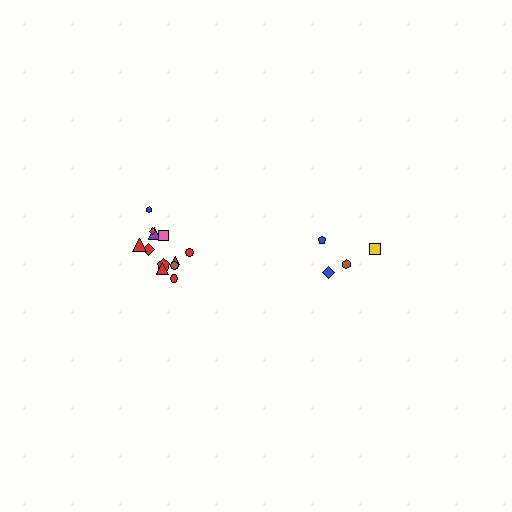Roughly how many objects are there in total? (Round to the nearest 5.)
Roughly 15 objects in total.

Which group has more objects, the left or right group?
The left group.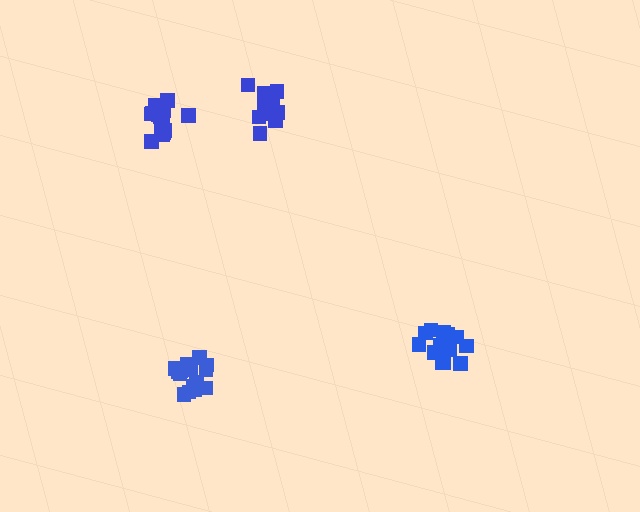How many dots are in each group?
Group 1: 17 dots, Group 2: 15 dots, Group 3: 12 dots, Group 4: 16 dots (60 total).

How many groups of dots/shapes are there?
There are 4 groups.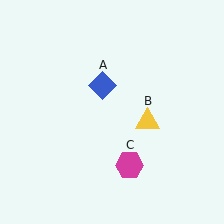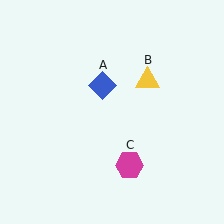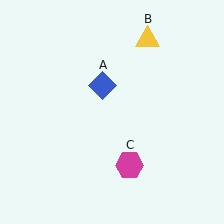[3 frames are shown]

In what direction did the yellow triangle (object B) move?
The yellow triangle (object B) moved up.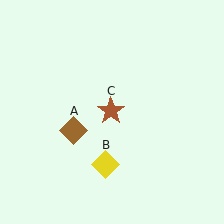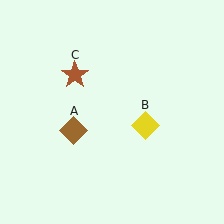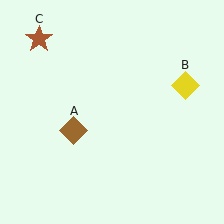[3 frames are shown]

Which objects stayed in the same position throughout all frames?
Brown diamond (object A) remained stationary.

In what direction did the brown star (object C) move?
The brown star (object C) moved up and to the left.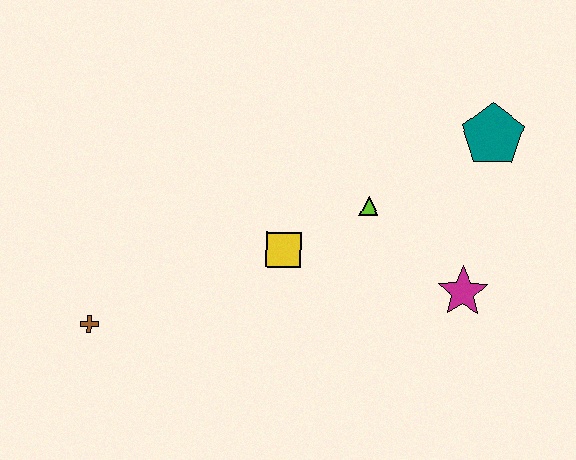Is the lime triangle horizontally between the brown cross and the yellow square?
No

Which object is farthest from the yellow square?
The teal pentagon is farthest from the yellow square.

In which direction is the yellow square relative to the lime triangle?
The yellow square is to the left of the lime triangle.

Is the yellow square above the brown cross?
Yes